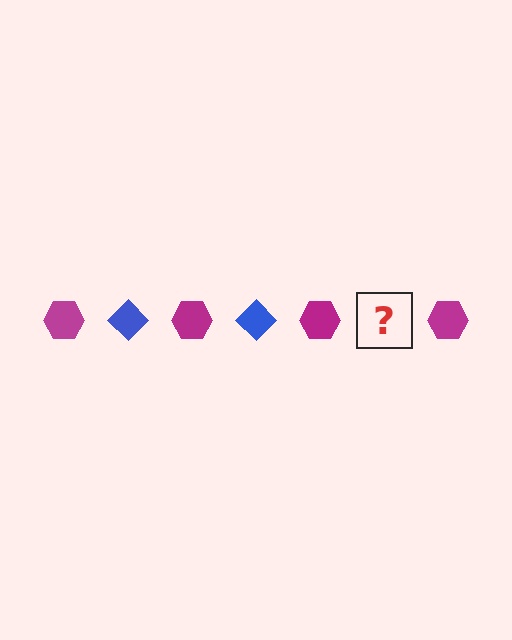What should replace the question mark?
The question mark should be replaced with a blue diamond.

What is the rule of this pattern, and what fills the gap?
The rule is that the pattern alternates between magenta hexagon and blue diamond. The gap should be filled with a blue diamond.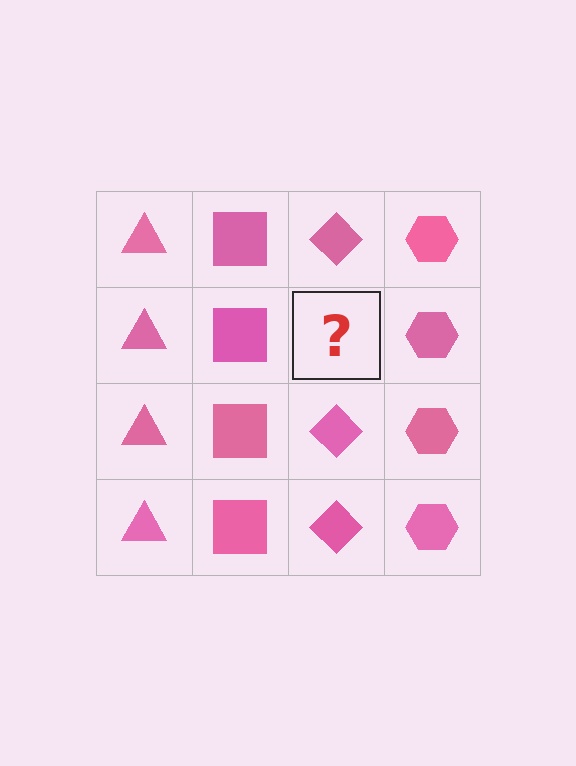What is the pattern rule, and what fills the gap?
The rule is that each column has a consistent shape. The gap should be filled with a pink diamond.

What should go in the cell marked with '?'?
The missing cell should contain a pink diamond.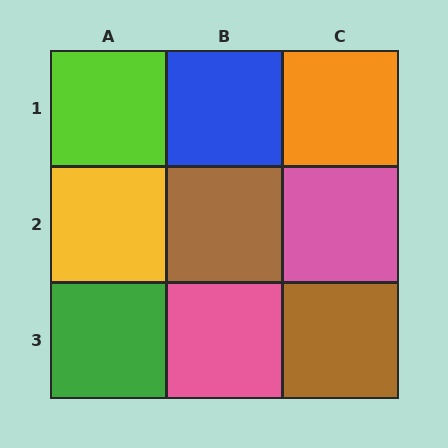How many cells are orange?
1 cell is orange.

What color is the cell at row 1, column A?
Lime.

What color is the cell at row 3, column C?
Brown.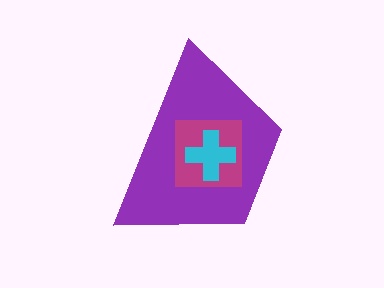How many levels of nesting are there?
3.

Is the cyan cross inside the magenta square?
Yes.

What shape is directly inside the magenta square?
The cyan cross.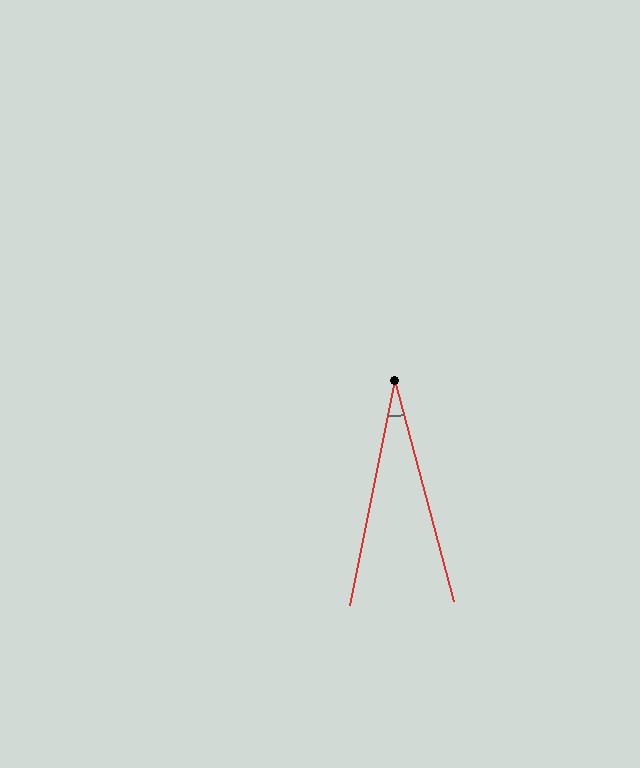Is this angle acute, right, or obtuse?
It is acute.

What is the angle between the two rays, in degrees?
Approximately 26 degrees.